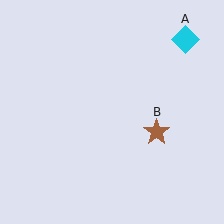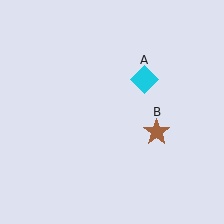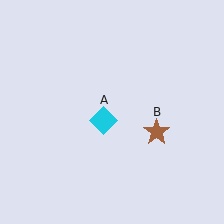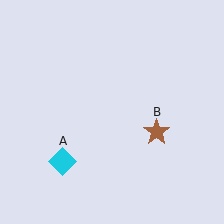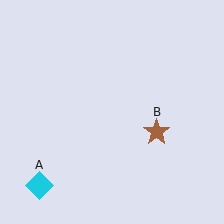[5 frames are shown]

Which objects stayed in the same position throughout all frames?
Brown star (object B) remained stationary.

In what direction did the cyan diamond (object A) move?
The cyan diamond (object A) moved down and to the left.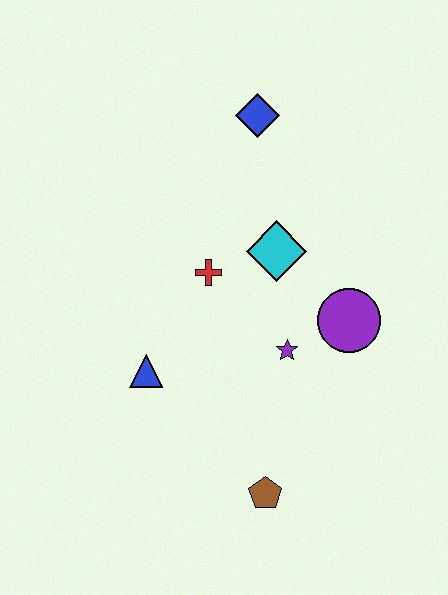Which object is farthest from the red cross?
The brown pentagon is farthest from the red cross.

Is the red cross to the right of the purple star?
No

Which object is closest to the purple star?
The purple circle is closest to the purple star.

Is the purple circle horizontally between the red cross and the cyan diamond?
No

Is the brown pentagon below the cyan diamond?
Yes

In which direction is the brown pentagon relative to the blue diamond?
The brown pentagon is below the blue diamond.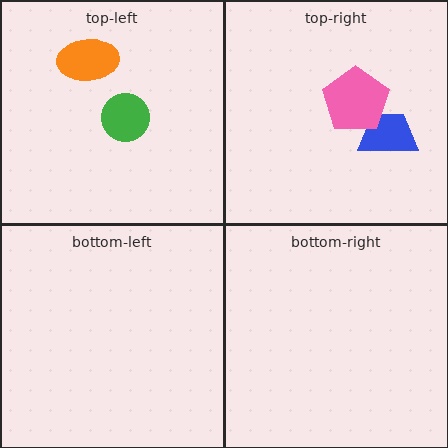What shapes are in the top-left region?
The green circle, the orange ellipse.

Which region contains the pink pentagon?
The top-right region.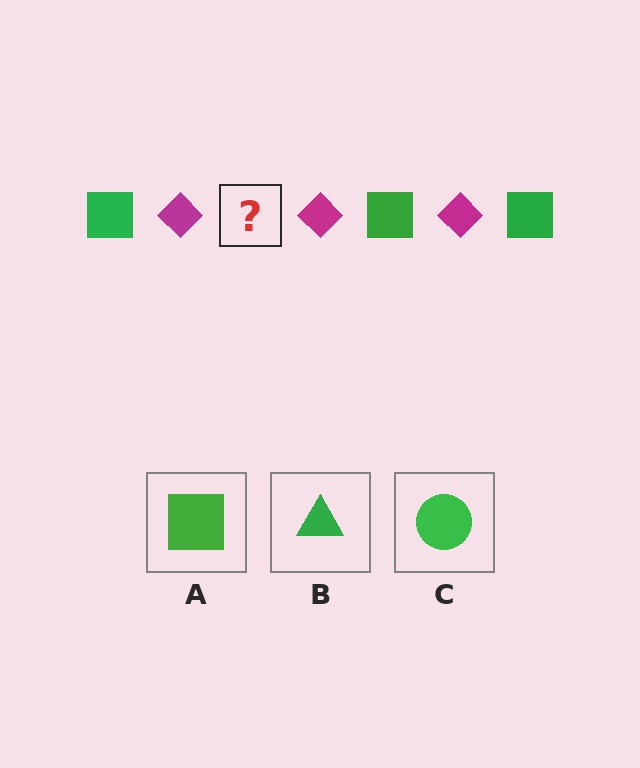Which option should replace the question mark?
Option A.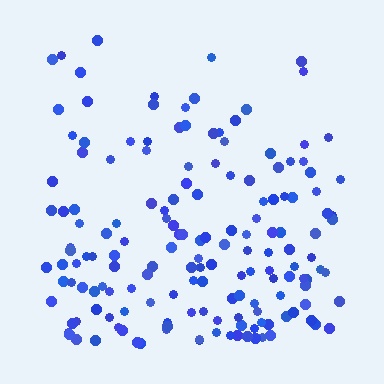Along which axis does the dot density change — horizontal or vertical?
Vertical.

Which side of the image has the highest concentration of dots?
The bottom.